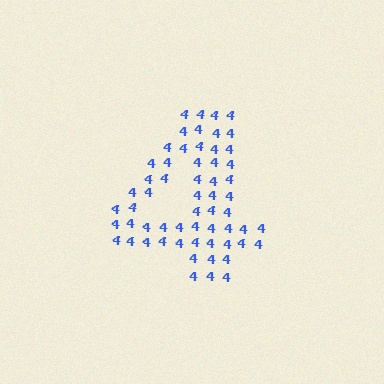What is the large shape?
The large shape is the digit 4.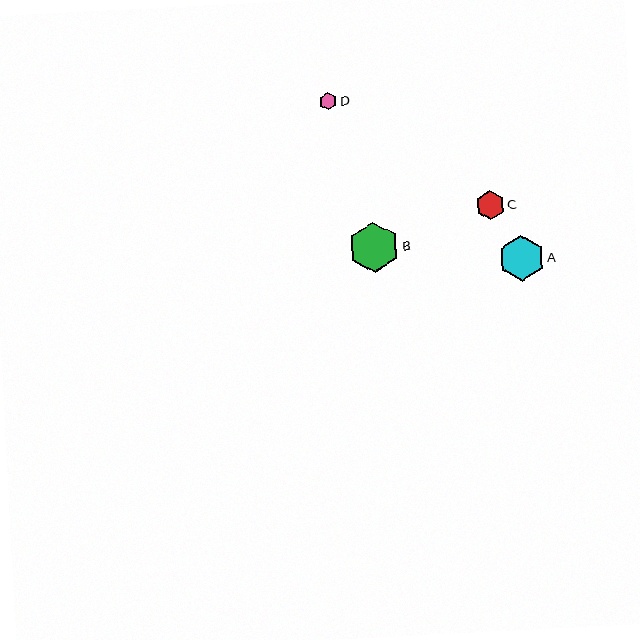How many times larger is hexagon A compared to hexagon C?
Hexagon A is approximately 1.5 times the size of hexagon C.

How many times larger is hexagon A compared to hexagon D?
Hexagon A is approximately 2.7 times the size of hexagon D.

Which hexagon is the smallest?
Hexagon D is the smallest with a size of approximately 17 pixels.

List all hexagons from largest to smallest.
From largest to smallest: B, A, C, D.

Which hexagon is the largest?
Hexagon B is the largest with a size of approximately 50 pixels.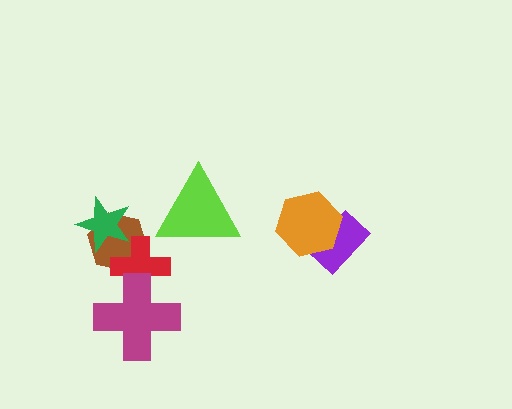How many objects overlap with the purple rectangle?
1 object overlaps with the purple rectangle.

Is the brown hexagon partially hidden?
Yes, it is partially covered by another shape.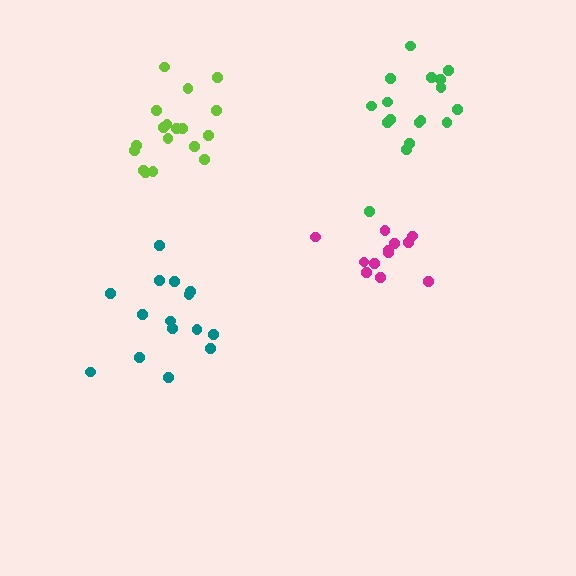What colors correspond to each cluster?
The clusters are colored: teal, magenta, lime, green.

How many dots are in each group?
Group 1: 15 dots, Group 2: 12 dots, Group 3: 18 dots, Group 4: 17 dots (62 total).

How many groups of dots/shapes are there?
There are 4 groups.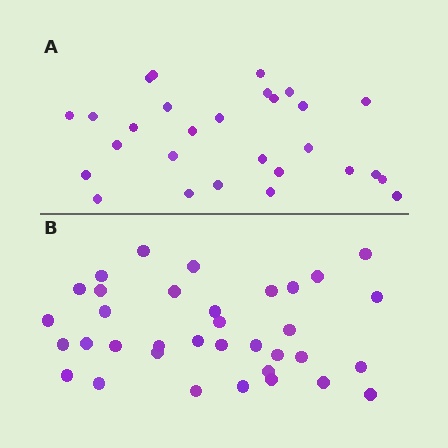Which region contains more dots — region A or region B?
Region B (the bottom region) has more dots.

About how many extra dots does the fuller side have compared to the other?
Region B has roughly 8 or so more dots than region A.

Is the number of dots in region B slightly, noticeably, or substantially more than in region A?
Region B has noticeably more, but not dramatically so. The ratio is roughly 1.2 to 1.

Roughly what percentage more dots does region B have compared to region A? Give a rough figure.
About 25% more.